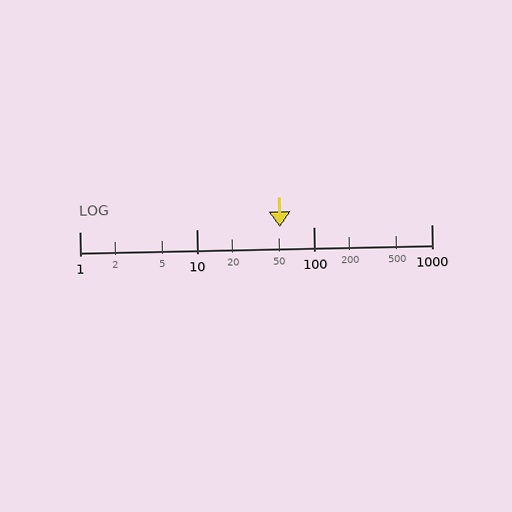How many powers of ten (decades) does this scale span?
The scale spans 3 decades, from 1 to 1000.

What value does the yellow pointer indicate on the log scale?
The pointer indicates approximately 51.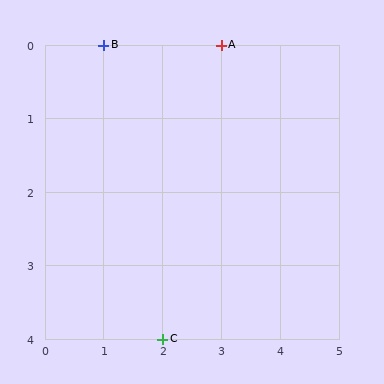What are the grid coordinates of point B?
Point B is at grid coordinates (1, 0).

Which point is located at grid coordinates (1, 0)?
Point B is at (1, 0).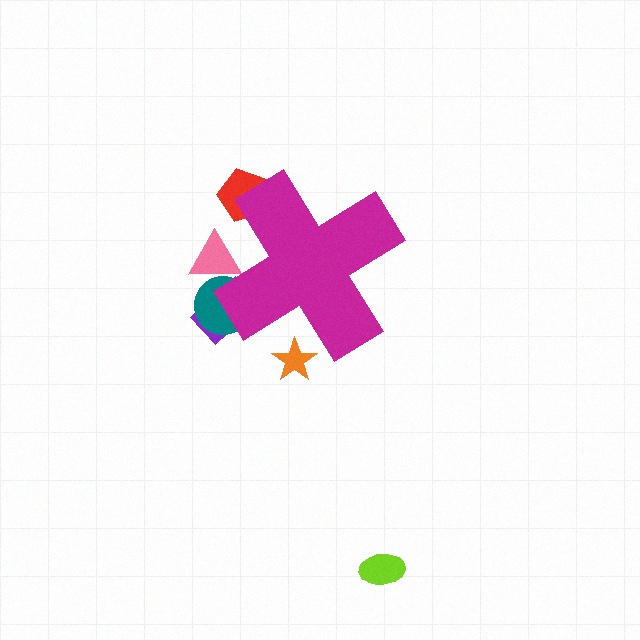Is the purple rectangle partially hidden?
Yes, the purple rectangle is partially hidden behind the magenta cross.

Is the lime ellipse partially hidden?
No, the lime ellipse is fully visible.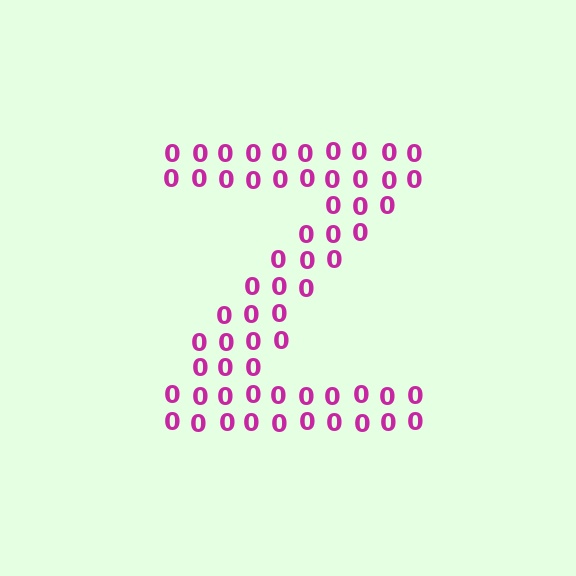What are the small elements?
The small elements are digit 0's.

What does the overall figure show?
The overall figure shows the letter Z.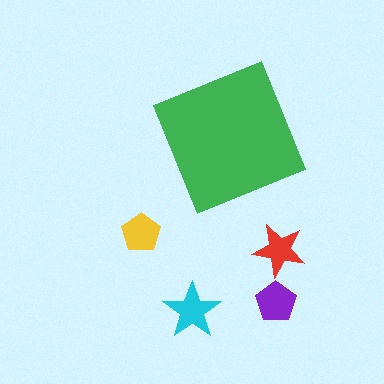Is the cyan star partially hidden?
No, the cyan star is fully visible.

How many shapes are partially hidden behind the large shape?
0 shapes are partially hidden.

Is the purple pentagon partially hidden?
No, the purple pentagon is fully visible.